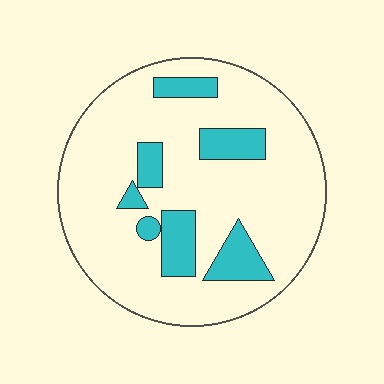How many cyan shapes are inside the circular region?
7.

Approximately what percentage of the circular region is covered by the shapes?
Approximately 20%.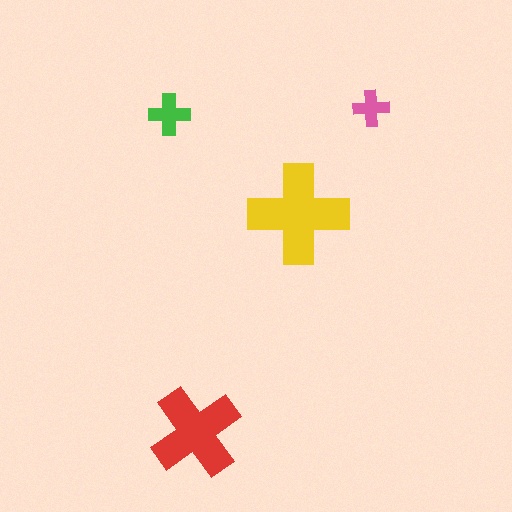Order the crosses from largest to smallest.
the yellow one, the red one, the green one, the pink one.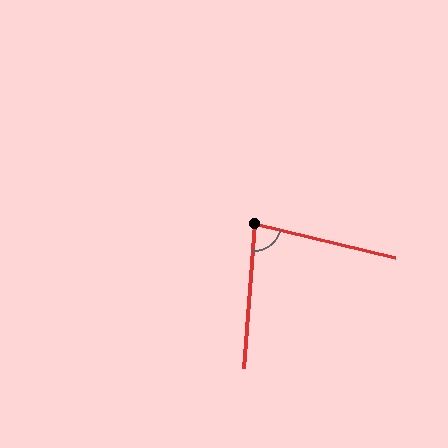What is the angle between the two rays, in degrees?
Approximately 81 degrees.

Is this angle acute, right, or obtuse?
It is acute.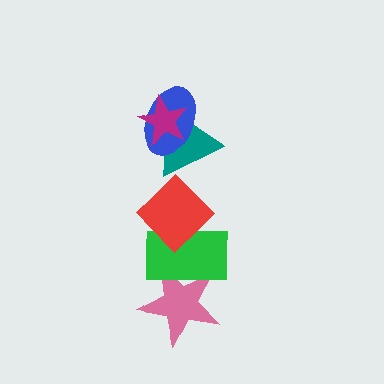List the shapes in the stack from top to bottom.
From top to bottom: the magenta star, the blue ellipse, the teal triangle, the red diamond, the green rectangle, the pink star.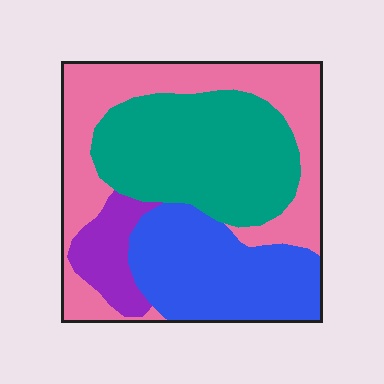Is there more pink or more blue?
Pink.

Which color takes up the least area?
Purple, at roughly 10%.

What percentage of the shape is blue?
Blue covers 25% of the shape.